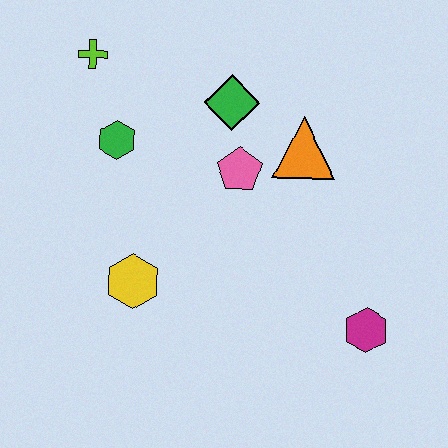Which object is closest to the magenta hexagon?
The orange triangle is closest to the magenta hexagon.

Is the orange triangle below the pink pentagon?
No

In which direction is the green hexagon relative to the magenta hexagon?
The green hexagon is to the left of the magenta hexagon.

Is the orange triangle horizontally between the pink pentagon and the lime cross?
No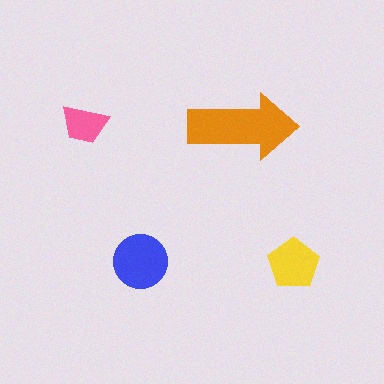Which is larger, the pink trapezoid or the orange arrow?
The orange arrow.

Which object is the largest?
The orange arrow.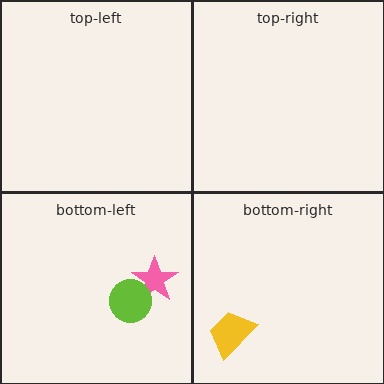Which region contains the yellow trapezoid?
The bottom-right region.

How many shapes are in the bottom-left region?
2.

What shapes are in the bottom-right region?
The yellow trapezoid.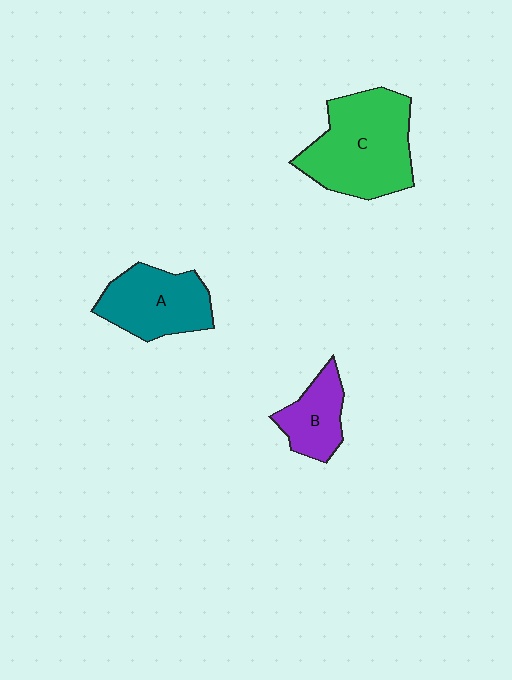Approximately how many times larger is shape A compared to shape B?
Approximately 1.5 times.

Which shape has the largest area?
Shape C (green).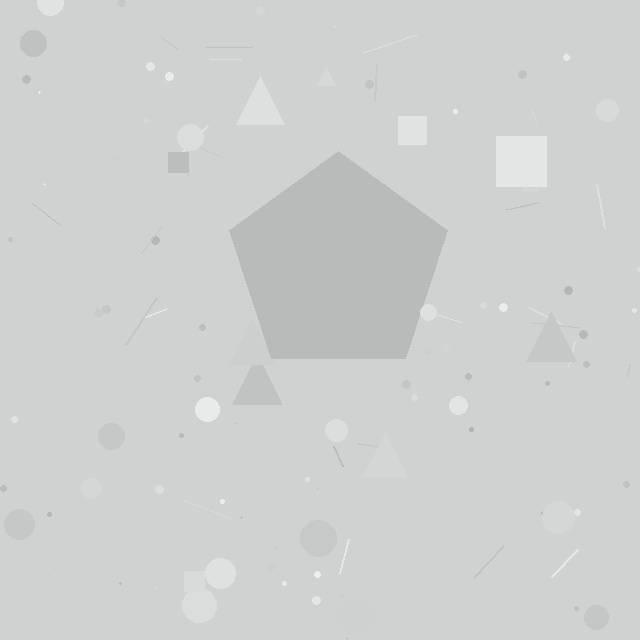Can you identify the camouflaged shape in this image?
The camouflaged shape is a pentagon.